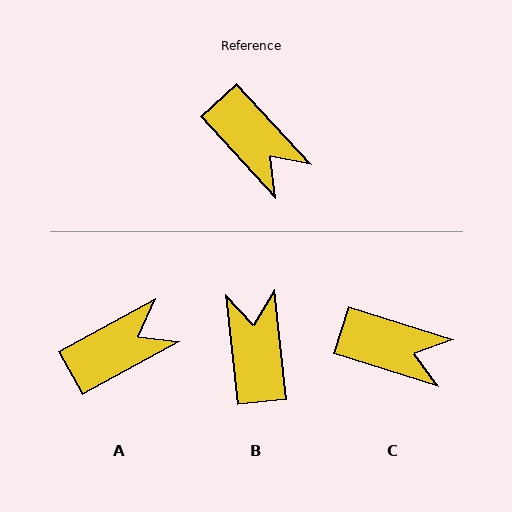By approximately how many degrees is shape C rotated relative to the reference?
Approximately 30 degrees counter-clockwise.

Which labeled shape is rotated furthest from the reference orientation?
B, about 143 degrees away.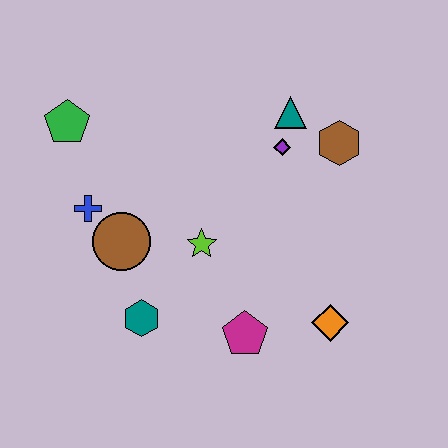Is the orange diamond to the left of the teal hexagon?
No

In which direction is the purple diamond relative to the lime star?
The purple diamond is above the lime star.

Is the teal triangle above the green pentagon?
Yes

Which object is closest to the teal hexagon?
The brown circle is closest to the teal hexagon.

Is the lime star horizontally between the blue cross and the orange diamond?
Yes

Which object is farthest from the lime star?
The green pentagon is farthest from the lime star.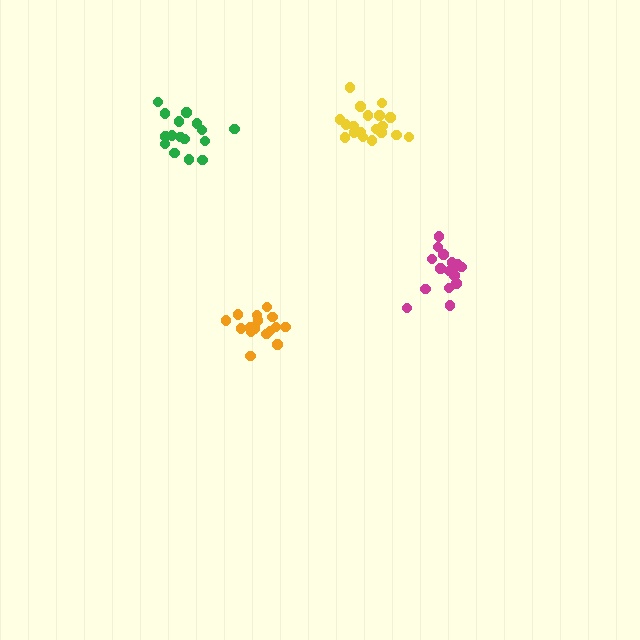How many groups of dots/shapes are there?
There are 4 groups.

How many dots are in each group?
Group 1: 19 dots, Group 2: 16 dots, Group 3: 18 dots, Group 4: 16 dots (69 total).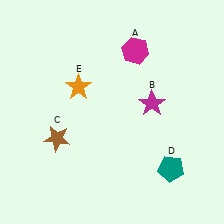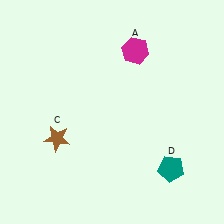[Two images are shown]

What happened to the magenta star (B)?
The magenta star (B) was removed in Image 2. It was in the top-right area of Image 1.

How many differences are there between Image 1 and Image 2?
There are 2 differences between the two images.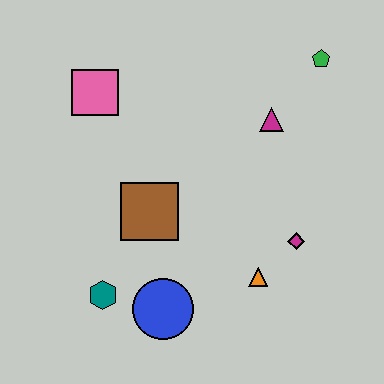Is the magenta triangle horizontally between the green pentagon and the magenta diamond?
No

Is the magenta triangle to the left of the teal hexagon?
No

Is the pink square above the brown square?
Yes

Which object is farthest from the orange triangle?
The pink square is farthest from the orange triangle.